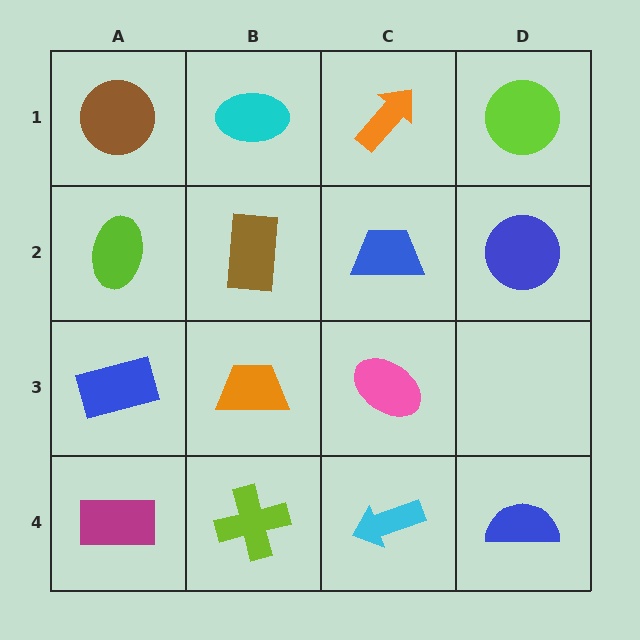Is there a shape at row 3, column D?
No, that cell is empty.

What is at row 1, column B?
A cyan ellipse.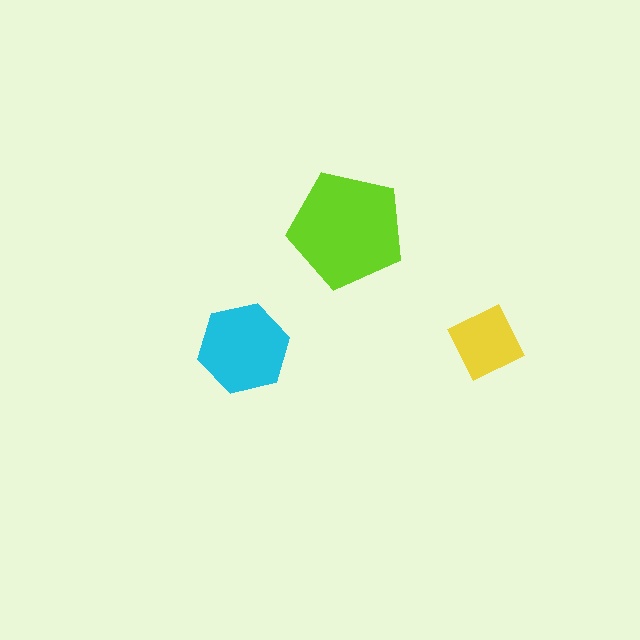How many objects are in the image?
There are 3 objects in the image.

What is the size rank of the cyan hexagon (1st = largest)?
2nd.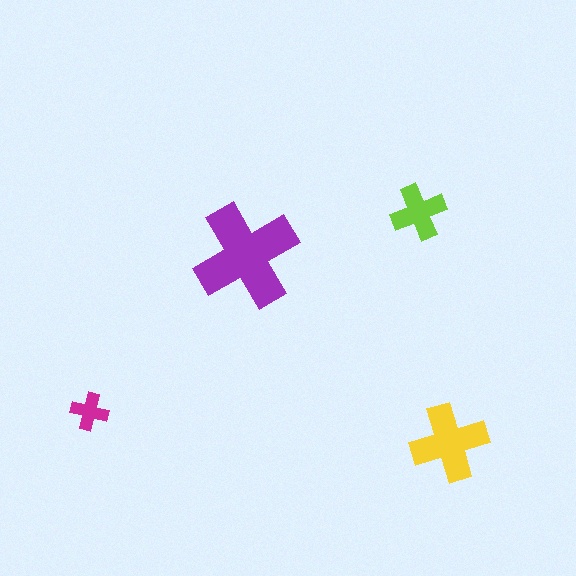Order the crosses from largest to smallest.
the purple one, the yellow one, the lime one, the magenta one.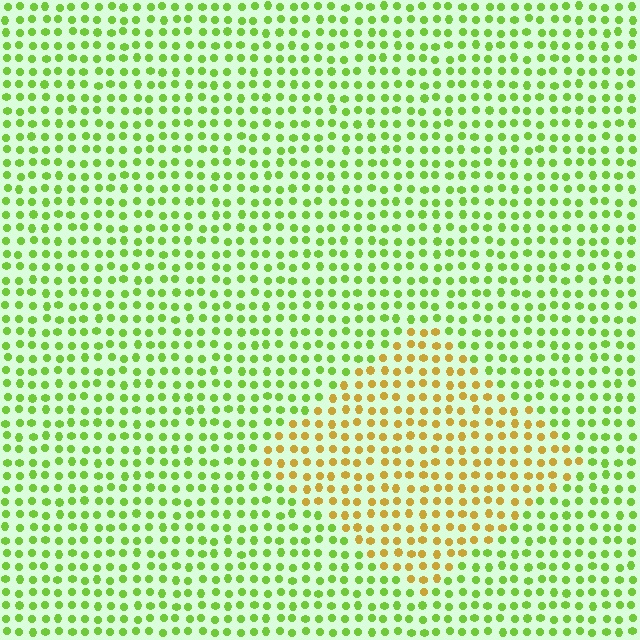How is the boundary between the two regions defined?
The boundary is defined purely by a slight shift in hue (about 52 degrees). Spacing, size, and orientation are identical on both sides.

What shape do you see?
I see a diamond.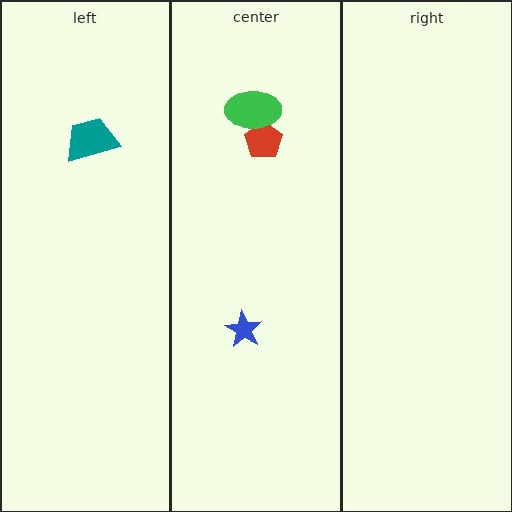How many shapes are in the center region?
3.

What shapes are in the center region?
The red pentagon, the green ellipse, the blue star.